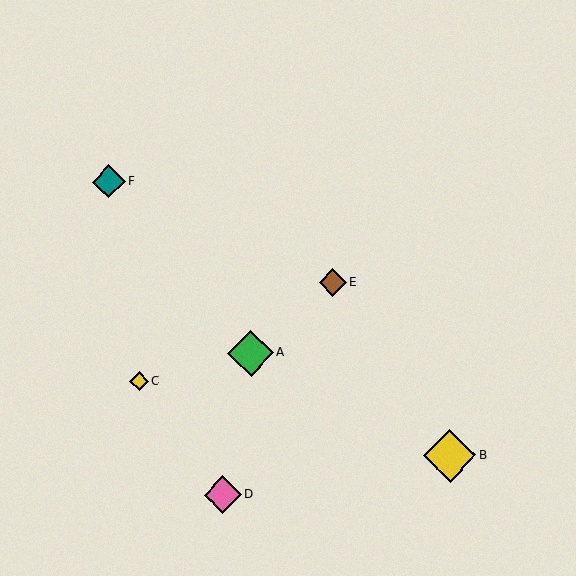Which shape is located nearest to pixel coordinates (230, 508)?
The pink diamond (labeled D) at (223, 495) is nearest to that location.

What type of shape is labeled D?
Shape D is a pink diamond.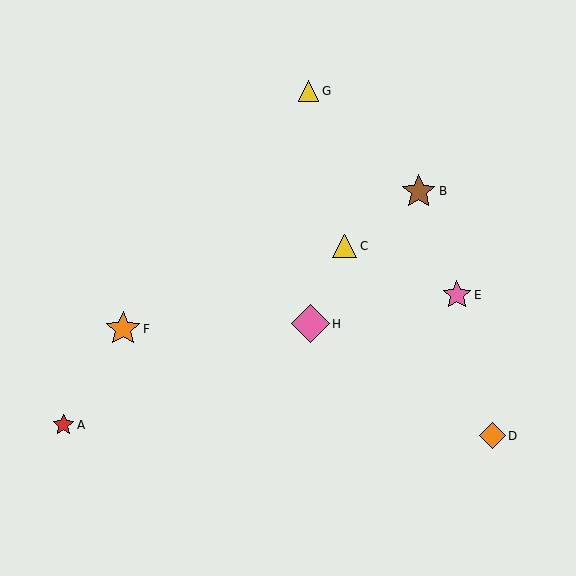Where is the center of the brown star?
The center of the brown star is at (419, 191).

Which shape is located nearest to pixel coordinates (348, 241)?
The yellow triangle (labeled C) at (345, 246) is nearest to that location.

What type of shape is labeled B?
Shape B is a brown star.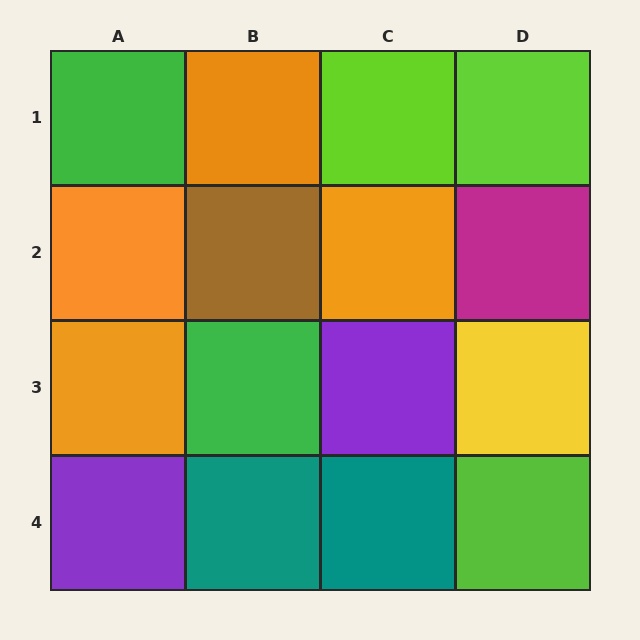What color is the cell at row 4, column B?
Teal.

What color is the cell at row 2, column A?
Orange.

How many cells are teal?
2 cells are teal.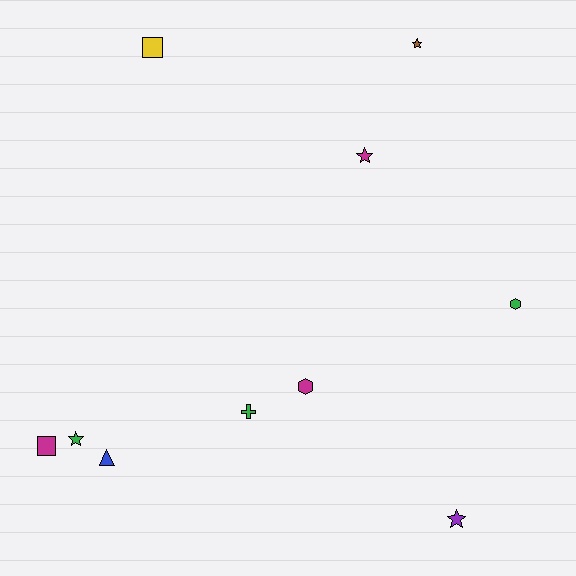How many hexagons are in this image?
There are 2 hexagons.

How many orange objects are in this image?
There are no orange objects.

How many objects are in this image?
There are 10 objects.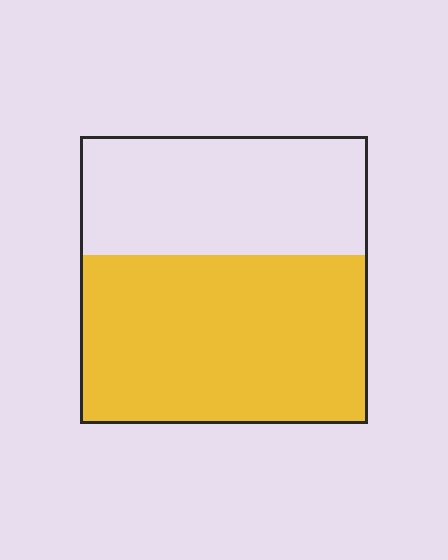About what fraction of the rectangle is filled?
About three fifths (3/5).